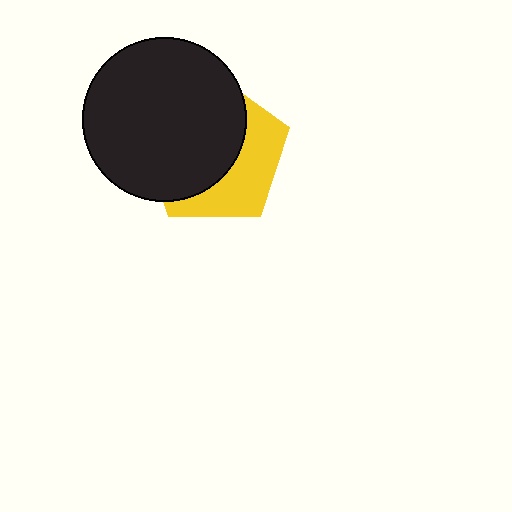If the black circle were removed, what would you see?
You would see the complete yellow pentagon.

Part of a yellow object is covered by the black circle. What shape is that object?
It is a pentagon.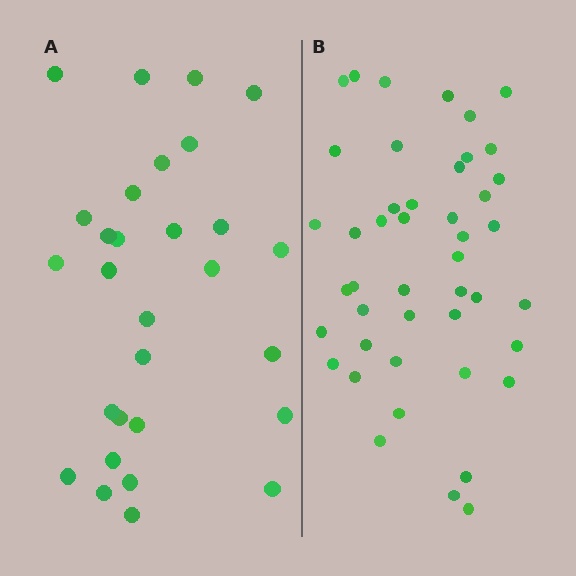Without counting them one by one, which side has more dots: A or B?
Region B (the right region) has more dots.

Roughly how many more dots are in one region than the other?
Region B has approximately 15 more dots than region A.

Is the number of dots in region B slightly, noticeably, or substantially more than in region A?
Region B has substantially more. The ratio is roughly 1.6 to 1.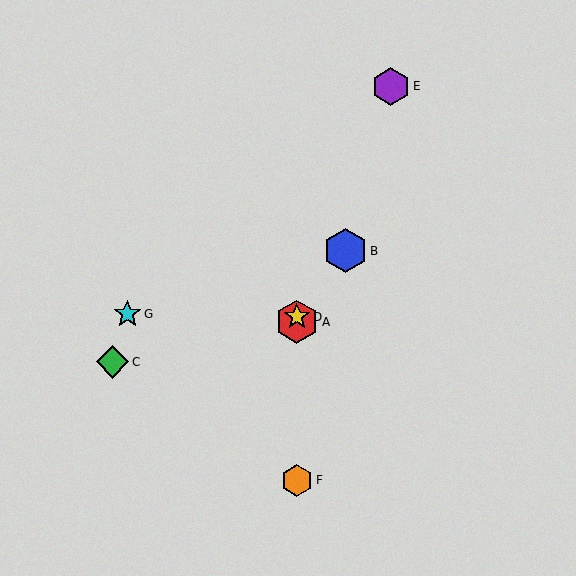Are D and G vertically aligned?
No, D is at x≈297 and G is at x≈127.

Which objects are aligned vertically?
Objects A, D, F are aligned vertically.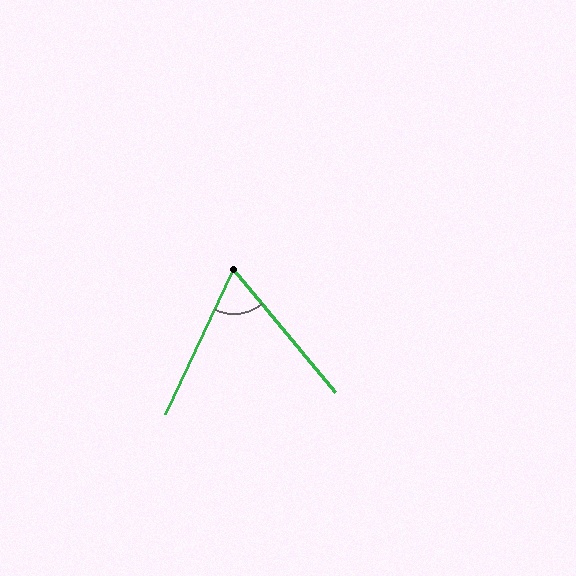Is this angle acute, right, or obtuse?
It is acute.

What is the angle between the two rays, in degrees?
Approximately 65 degrees.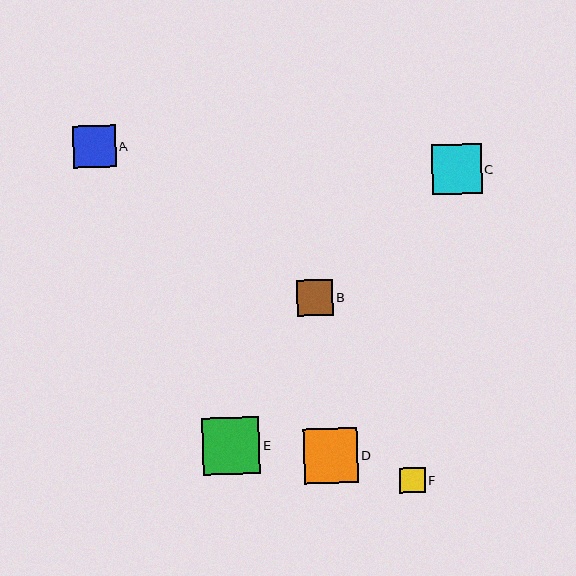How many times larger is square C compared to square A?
Square C is approximately 1.2 times the size of square A.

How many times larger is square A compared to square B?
Square A is approximately 1.2 times the size of square B.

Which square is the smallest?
Square F is the smallest with a size of approximately 26 pixels.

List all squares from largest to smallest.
From largest to smallest: E, D, C, A, B, F.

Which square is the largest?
Square E is the largest with a size of approximately 57 pixels.